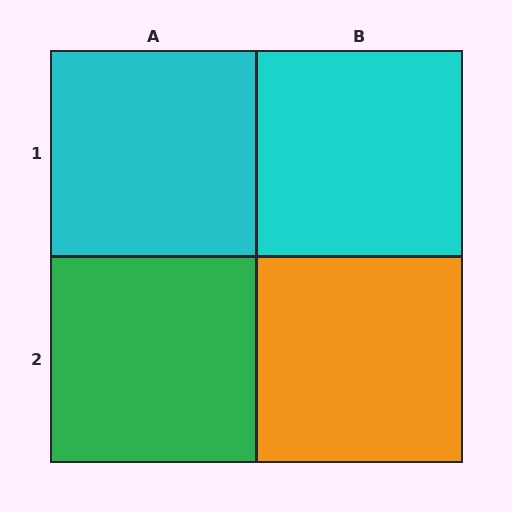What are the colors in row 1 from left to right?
Cyan, cyan.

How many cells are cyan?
2 cells are cyan.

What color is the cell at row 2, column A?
Green.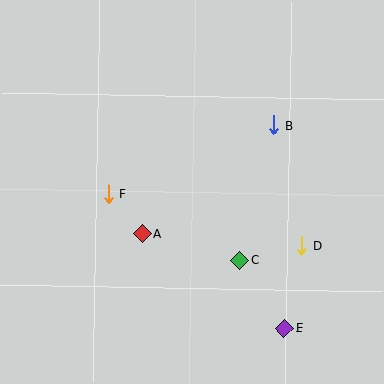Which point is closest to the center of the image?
Point A at (143, 234) is closest to the center.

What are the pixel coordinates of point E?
Point E is at (284, 328).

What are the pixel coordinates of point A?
Point A is at (143, 234).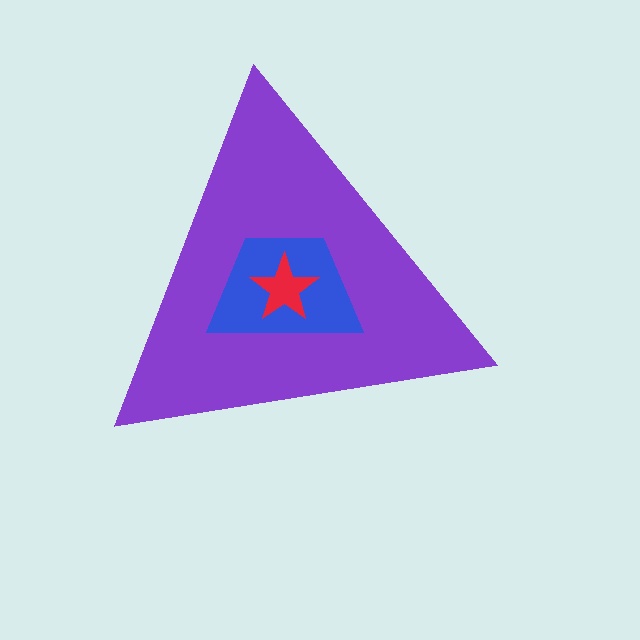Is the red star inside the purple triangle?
Yes.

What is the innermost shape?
The red star.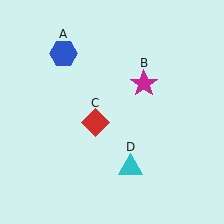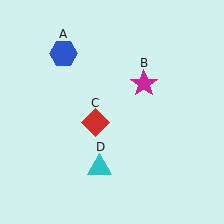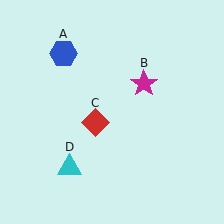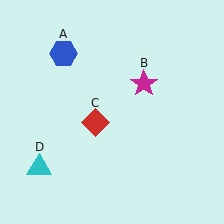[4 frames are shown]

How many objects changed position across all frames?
1 object changed position: cyan triangle (object D).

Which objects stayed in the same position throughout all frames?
Blue hexagon (object A) and magenta star (object B) and red diamond (object C) remained stationary.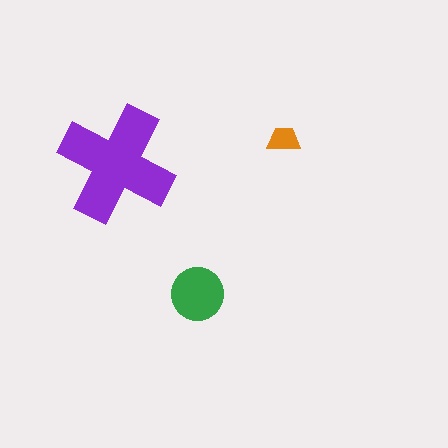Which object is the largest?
The purple cross.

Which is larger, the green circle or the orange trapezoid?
The green circle.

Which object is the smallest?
The orange trapezoid.